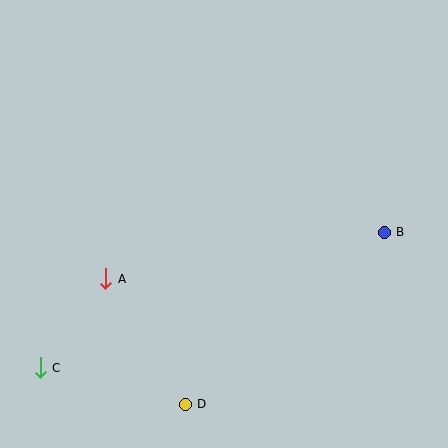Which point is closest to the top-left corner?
Point A is closest to the top-left corner.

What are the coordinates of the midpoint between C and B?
The midpoint between C and B is at (212, 300).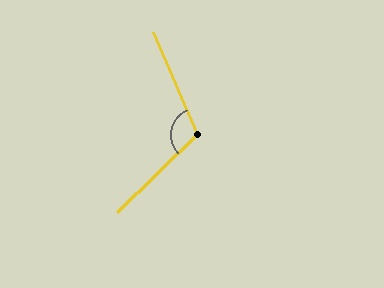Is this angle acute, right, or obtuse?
It is obtuse.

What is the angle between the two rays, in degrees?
Approximately 111 degrees.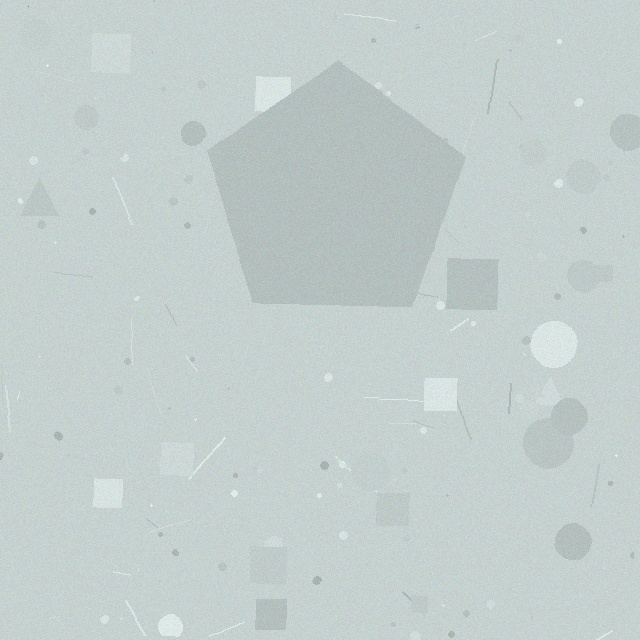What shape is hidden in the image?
A pentagon is hidden in the image.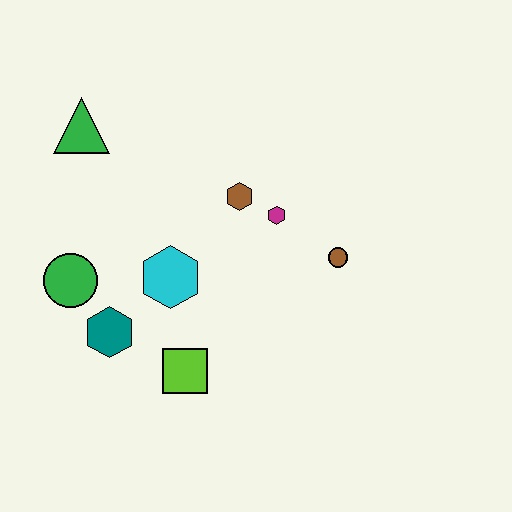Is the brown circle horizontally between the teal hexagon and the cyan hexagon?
No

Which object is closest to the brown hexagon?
The magenta hexagon is closest to the brown hexagon.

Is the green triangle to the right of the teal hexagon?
No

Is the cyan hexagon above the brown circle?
No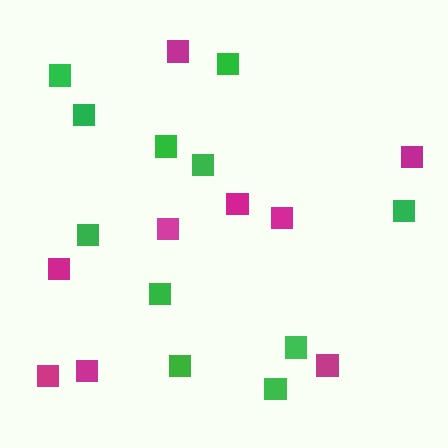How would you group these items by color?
There are 2 groups: one group of magenta squares (9) and one group of green squares (11).